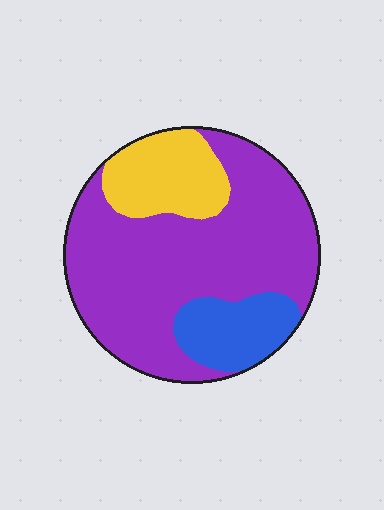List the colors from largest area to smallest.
From largest to smallest: purple, yellow, blue.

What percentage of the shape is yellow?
Yellow covers about 20% of the shape.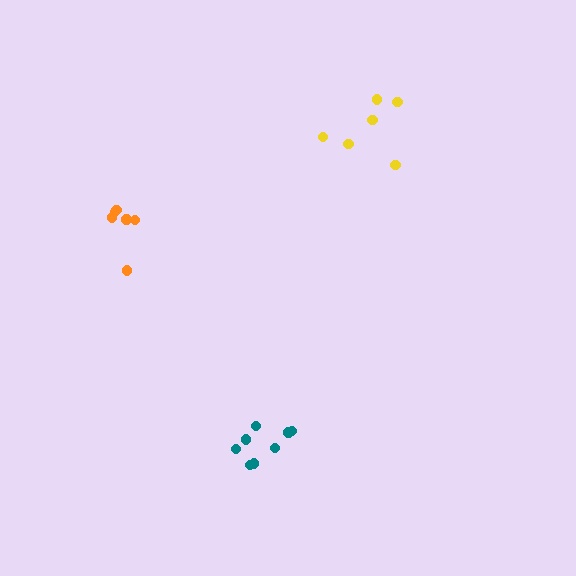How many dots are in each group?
Group 1: 6 dots, Group 2: 8 dots, Group 3: 6 dots (20 total).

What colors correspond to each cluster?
The clusters are colored: yellow, teal, orange.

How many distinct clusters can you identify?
There are 3 distinct clusters.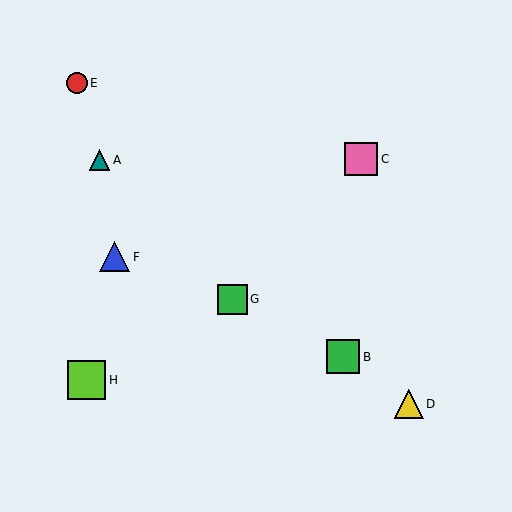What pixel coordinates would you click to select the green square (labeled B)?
Click at (343, 357) to select the green square B.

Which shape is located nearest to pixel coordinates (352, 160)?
The pink square (labeled C) at (361, 159) is nearest to that location.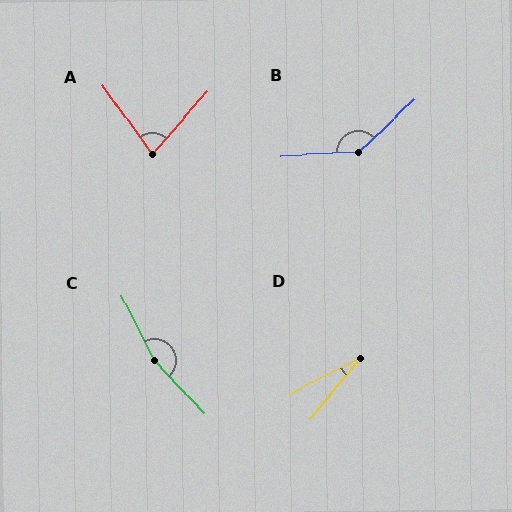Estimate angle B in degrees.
Approximately 140 degrees.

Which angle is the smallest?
D, at approximately 23 degrees.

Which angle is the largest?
C, at approximately 164 degrees.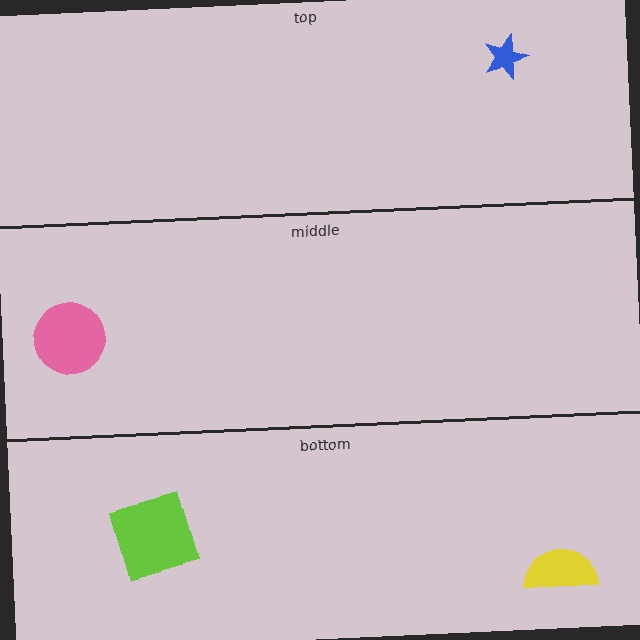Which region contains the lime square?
The bottom region.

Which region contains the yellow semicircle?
The bottom region.